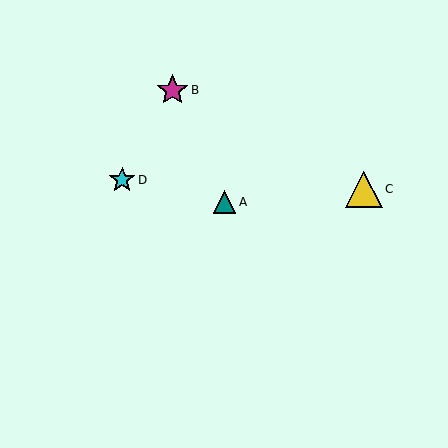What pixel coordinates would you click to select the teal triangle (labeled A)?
Click at (224, 202) to select the teal triangle A.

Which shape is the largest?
The yellow triangle (labeled C) is the largest.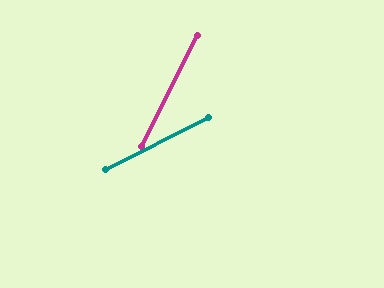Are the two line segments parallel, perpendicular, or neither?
Neither parallel nor perpendicular — they differ by about 37°.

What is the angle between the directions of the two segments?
Approximately 37 degrees.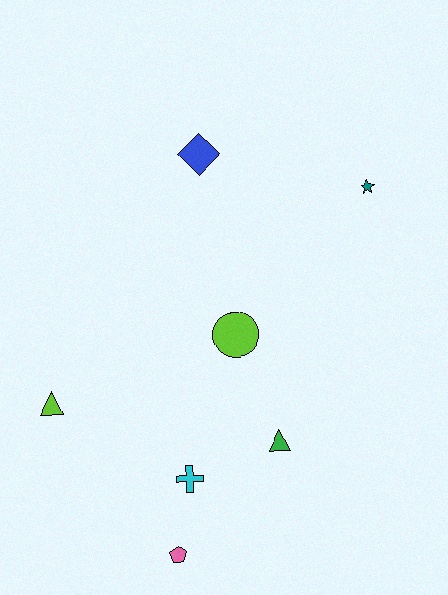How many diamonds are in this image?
There is 1 diamond.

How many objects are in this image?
There are 7 objects.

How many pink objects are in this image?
There is 1 pink object.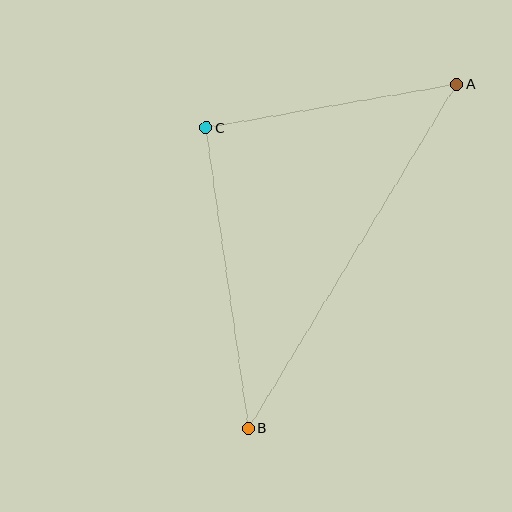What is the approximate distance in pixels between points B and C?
The distance between B and C is approximately 304 pixels.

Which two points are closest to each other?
Points A and C are closest to each other.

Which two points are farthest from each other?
Points A and B are farthest from each other.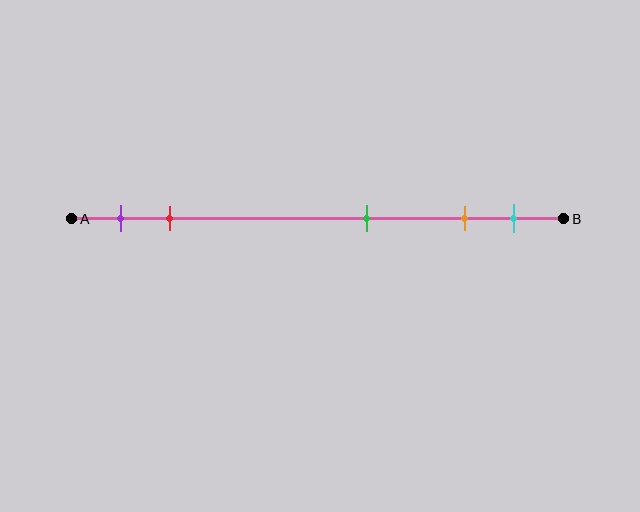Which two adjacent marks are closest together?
The orange and cyan marks are the closest adjacent pair.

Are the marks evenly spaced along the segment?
No, the marks are not evenly spaced.